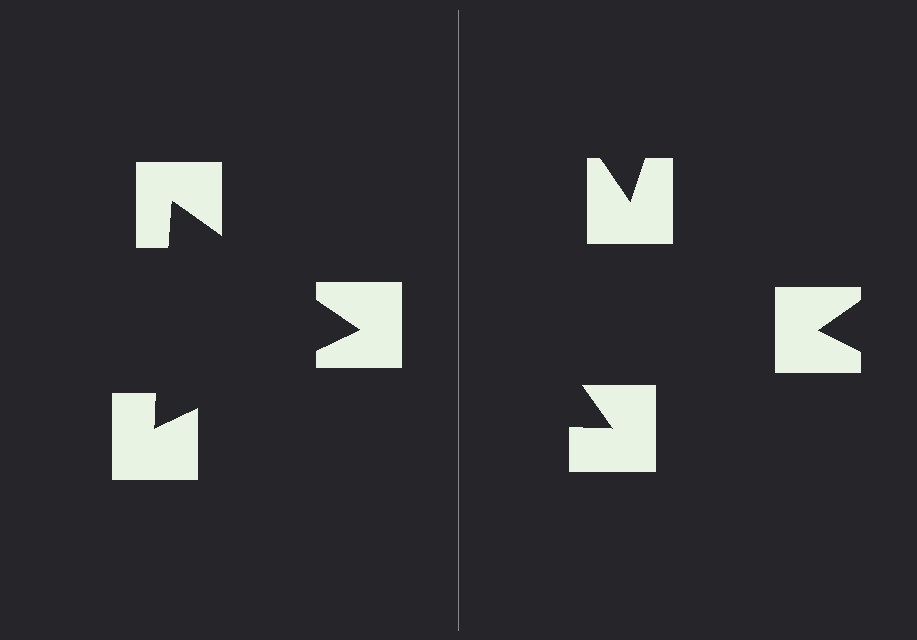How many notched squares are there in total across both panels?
6 — 3 on each side.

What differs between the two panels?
The notched squares are positioned identically on both sides; only the wedge orientations differ. On the left they align to a triangle; on the right they are misaligned.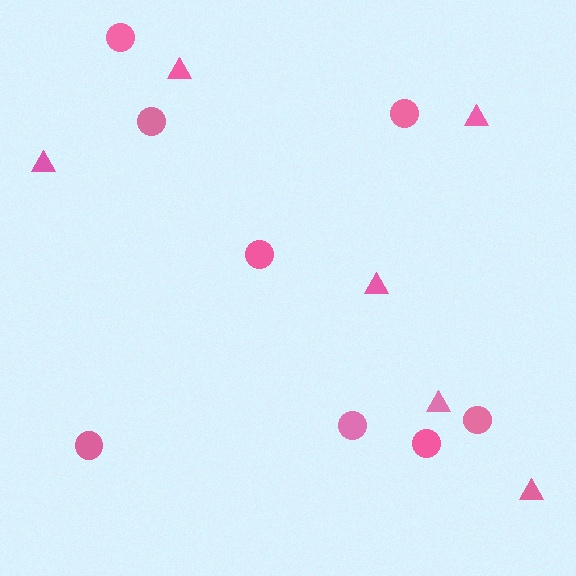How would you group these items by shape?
There are 2 groups: one group of triangles (6) and one group of circles (8).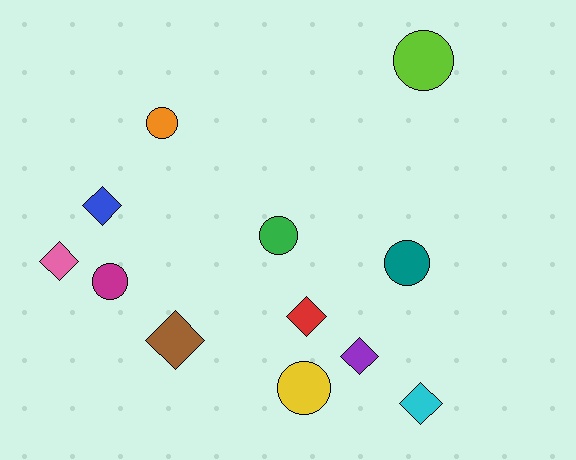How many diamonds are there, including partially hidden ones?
There are 6 diamonds.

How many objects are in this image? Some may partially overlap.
There are 12 objects.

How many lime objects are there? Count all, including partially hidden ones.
There is 1 lime object.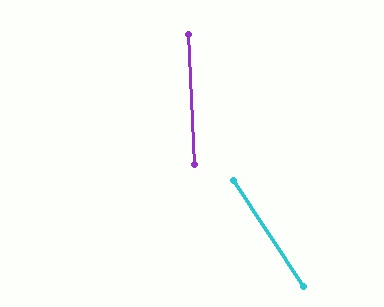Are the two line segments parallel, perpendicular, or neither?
Neither parallel nor perpendicular — they differ by about 31°.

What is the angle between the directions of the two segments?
Approximately 31 degrees.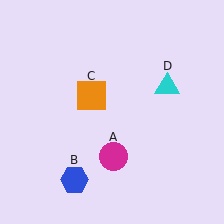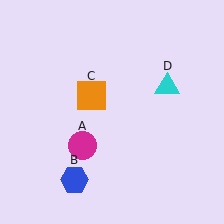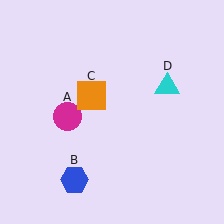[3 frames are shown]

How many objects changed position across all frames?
1 object changed position: magenta circle (object A).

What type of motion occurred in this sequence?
The magenta circle (object A) rotated clockwise around the center of the scene.